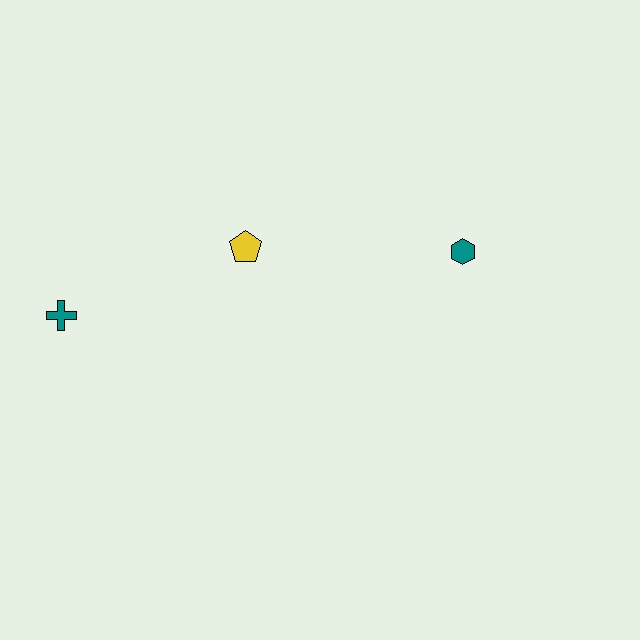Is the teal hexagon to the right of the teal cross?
Yes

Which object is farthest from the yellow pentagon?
The teal hexagon is farthest from the yellow pentagon.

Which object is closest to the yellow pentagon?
The teal cross is closest to the yellow pentagon.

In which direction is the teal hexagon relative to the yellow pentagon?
The teal hexagon is to the right of the yellow pentagon.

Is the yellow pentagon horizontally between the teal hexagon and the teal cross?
Yes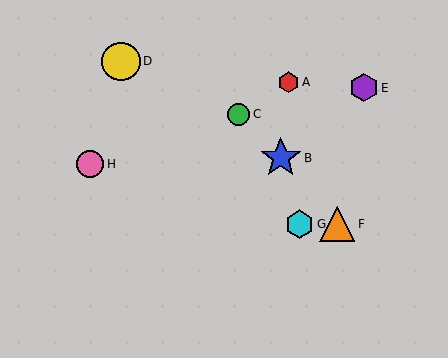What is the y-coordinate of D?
Object D is at y≈61.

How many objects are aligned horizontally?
2 objects (F, G) are aligned horizontally.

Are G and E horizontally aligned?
No, G is at y≈224 and E is at y≈88.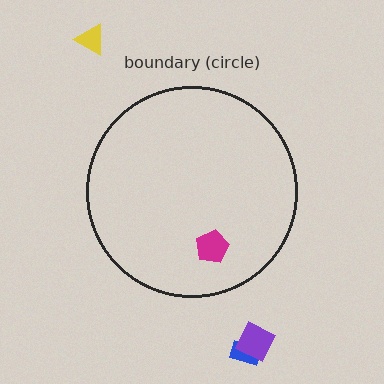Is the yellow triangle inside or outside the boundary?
Outside.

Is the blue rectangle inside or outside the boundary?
Outside.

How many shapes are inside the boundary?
1 inside, 3 outside.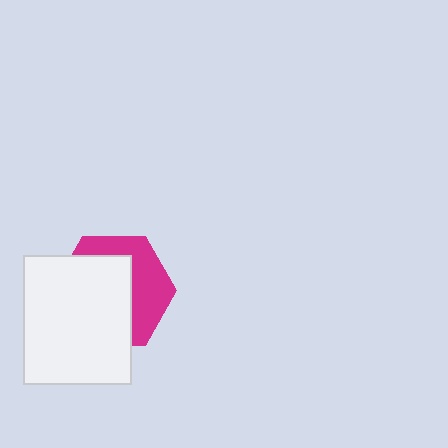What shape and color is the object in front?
The object in front is a white rectangle.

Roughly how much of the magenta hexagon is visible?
A small part of it is visible (roughly 42%).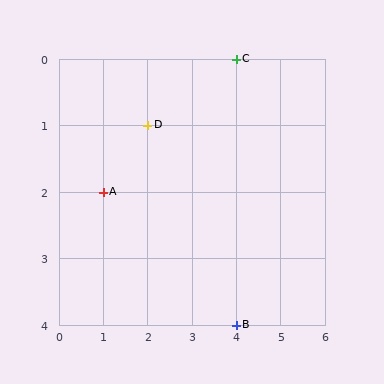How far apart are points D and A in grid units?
Points D and A are 1 column and 1 row apart (about 1.4 grid units diagonally).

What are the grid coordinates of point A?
Point A is at grid coordinates (1, 2).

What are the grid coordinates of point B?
Point B is at grid coordinates (4, 4).